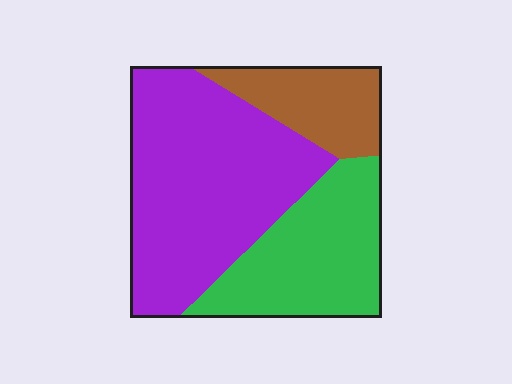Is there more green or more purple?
Purple.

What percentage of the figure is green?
Green takes up between a quarter and a half of the figure.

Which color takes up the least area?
Brown, at roughly 15%.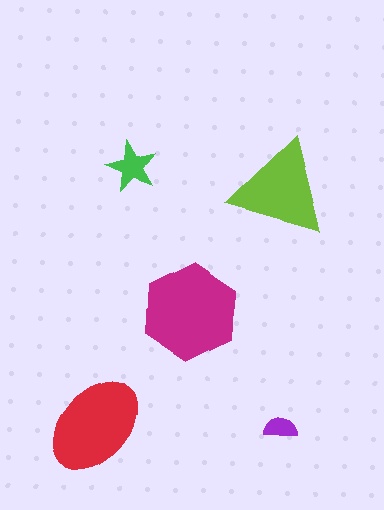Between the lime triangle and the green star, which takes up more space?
The lime triangle.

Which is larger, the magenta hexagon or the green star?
The magenta hexagon.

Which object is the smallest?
The purple semicircle.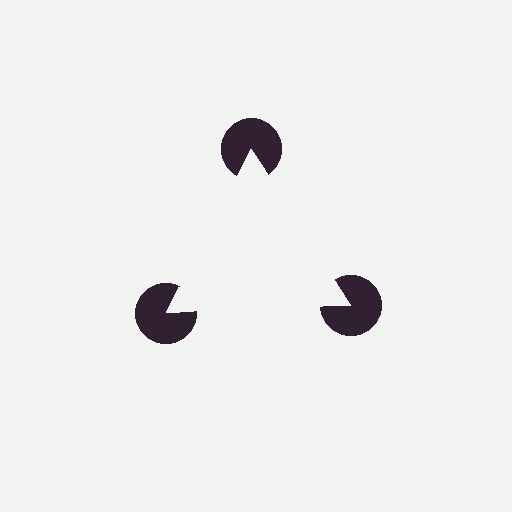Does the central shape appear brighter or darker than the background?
It typically appears slightly brighter than the background, even though no actual brightness change is drawn.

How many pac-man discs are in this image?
There are 3 — one at each vertex of the illusory triangle.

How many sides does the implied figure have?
3 sides.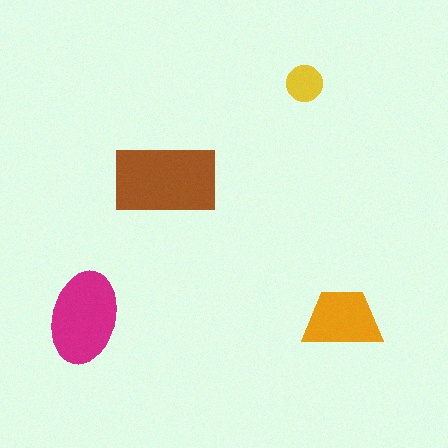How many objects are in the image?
There are 4 objects in the image.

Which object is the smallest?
The yellow circle.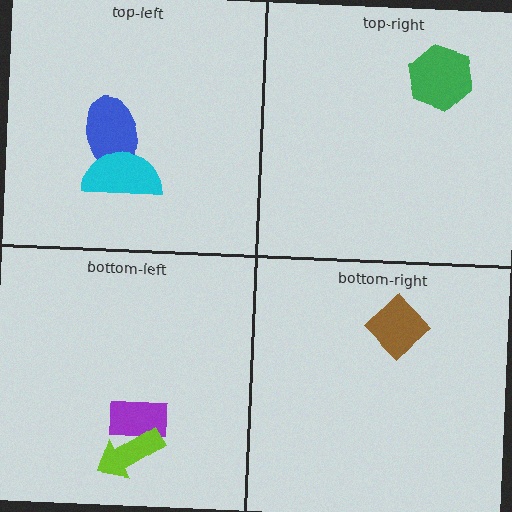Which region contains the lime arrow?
The bottom-left region.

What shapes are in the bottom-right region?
The brown diamond.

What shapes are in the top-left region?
The blue ellipse, the cyan semicircle.